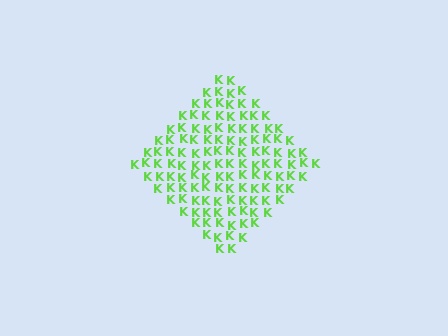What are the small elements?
The small elements are letter K's.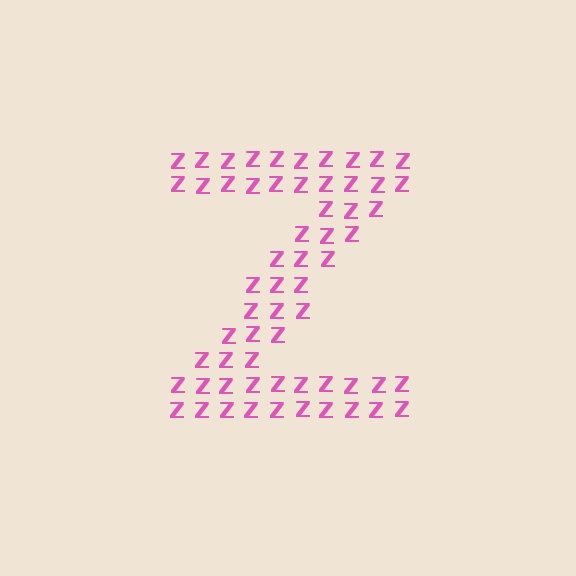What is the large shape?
The large shape is the letter Z.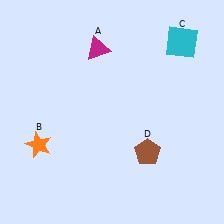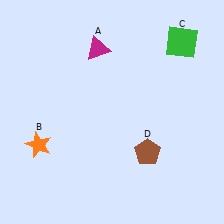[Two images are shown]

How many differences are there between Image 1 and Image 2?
There is 1 difference between the two images.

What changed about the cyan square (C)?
In Image 1, C is cyan. In Image 2, it changed to green.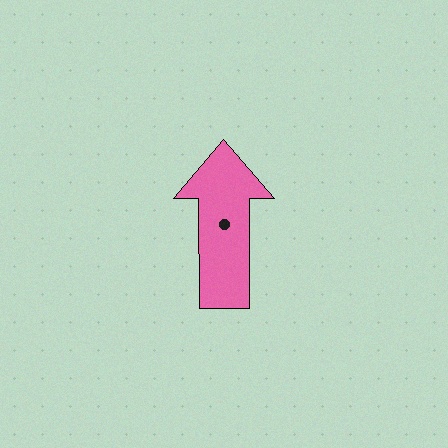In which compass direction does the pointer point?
North.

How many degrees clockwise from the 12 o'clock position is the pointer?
Approximately 360 degrees.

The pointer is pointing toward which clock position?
Roughly 12 o'clock.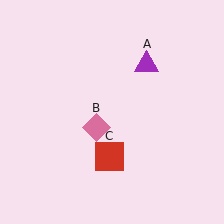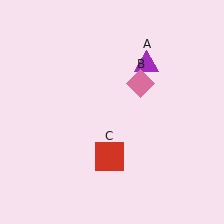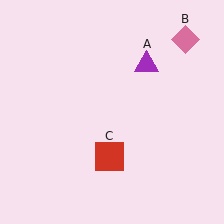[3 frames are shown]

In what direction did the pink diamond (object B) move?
The pink diamond (object B) moved up and to the right.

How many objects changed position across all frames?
1 object changed position: pink diamond (object B).